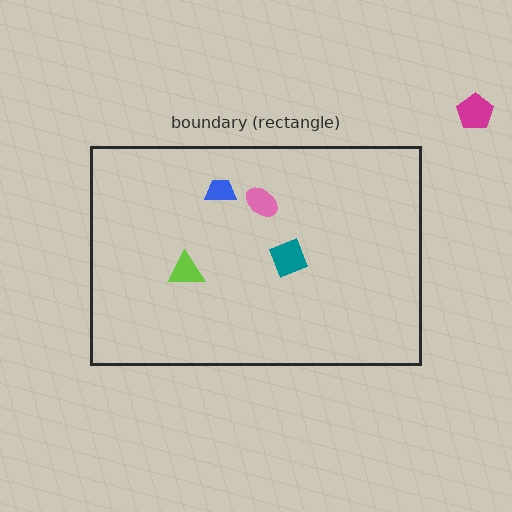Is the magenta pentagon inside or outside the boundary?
Outside.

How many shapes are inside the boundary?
4 inside, 1 outside.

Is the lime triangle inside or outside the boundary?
Inside.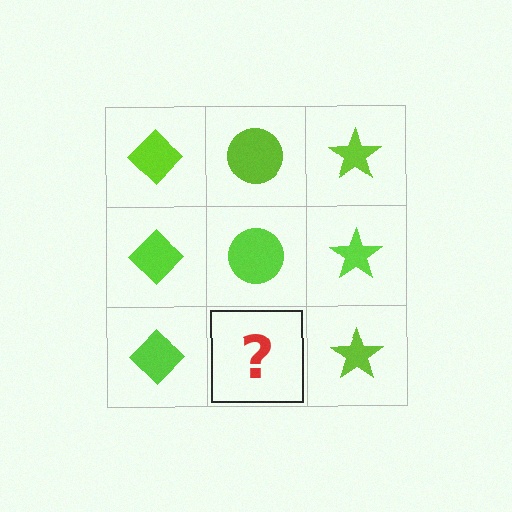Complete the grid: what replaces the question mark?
The question mark should be replaced with a lime circle.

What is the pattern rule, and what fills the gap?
The rule is that each column has a consistent shape. The gap should be filled with a lime circle.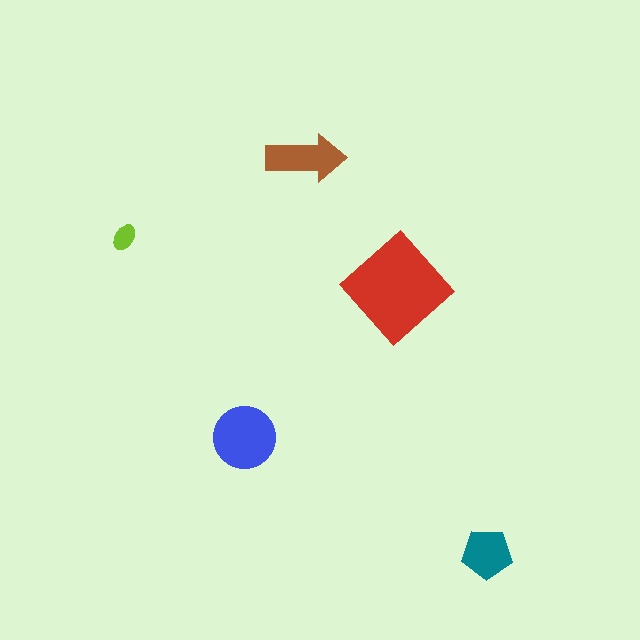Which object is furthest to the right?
The teal pentagon is rightmost.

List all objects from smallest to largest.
The lime ellipse, the teal pentagon, the brown arrow, the blue circle, the red diamond.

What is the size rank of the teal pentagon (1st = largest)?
4th.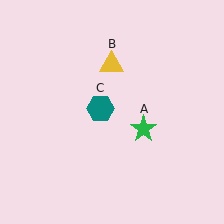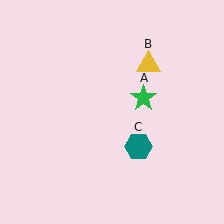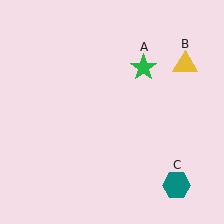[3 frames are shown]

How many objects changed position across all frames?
3 objects changed position: green star (object A), yellow triangle (object B), teal hexagon (object C).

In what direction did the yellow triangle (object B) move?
The yellow triangle (object B) moved right.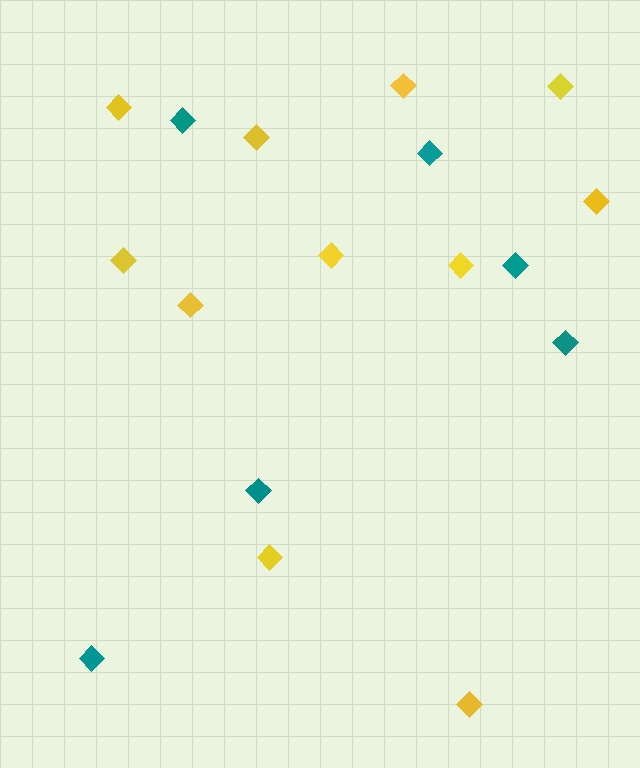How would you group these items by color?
There are 2 groups: one group of yellow diamonds (11) and one group of teal diamonds (6).